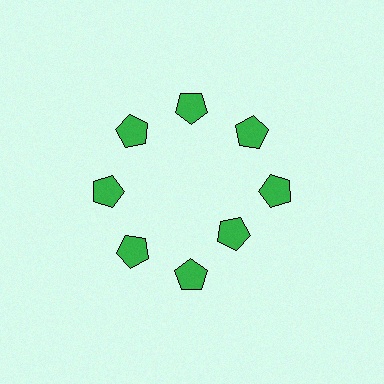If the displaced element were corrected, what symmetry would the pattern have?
It would have 8-fold rotational symmetry — the pattern would map onto itself every 45 degrees.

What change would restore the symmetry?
The symmetry would be restored by moving it outward, back onto the ring so that all 8 pentagons sit at equal angles and equal distance from the center.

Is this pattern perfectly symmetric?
No. The 8 green pentagons are arranged in a ring, but one element near the 4 o'clock position is pulled inward toward the center, breaking the 8-fold rotational symmetry.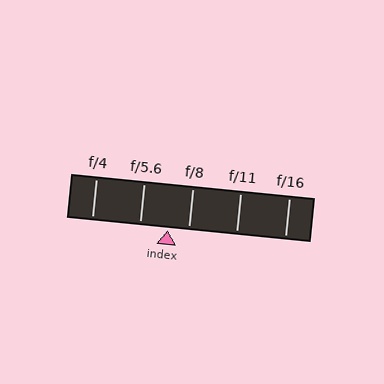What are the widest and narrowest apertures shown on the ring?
The widest aperture shown is f/4 and the narrowest is f/16.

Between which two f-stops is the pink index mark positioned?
The index mark is between f/5.6 and f/8.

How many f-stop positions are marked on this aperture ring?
There are 5 f-stop positions marked.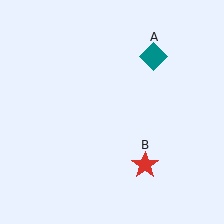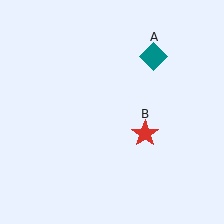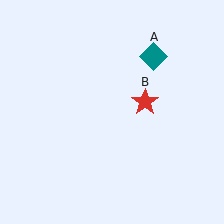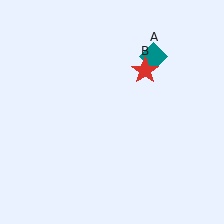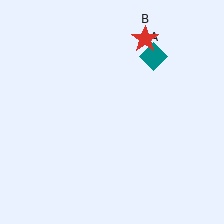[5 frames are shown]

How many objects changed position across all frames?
1 object changed position: red star (object B).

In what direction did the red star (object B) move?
The red star (object B) moved up.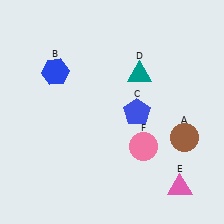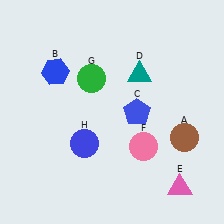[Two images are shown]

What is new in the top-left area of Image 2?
A green circle (G) was added in the top-left area of Image 2.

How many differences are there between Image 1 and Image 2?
There are 2 differences between the two images.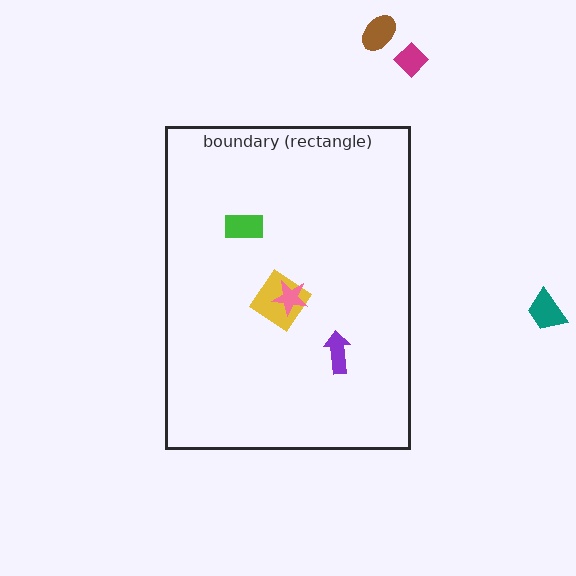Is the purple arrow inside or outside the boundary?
Inside.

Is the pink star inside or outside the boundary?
Inside.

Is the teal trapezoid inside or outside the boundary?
Outside.